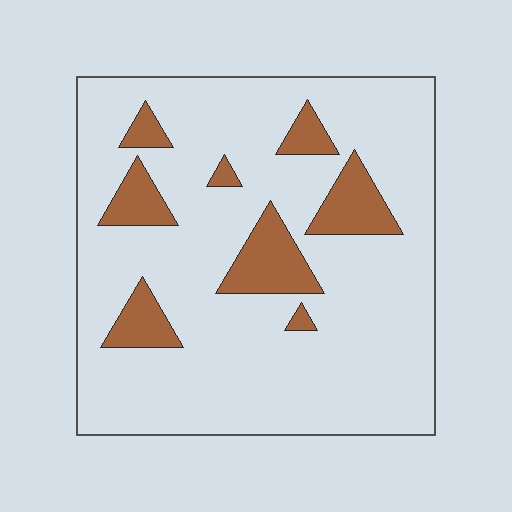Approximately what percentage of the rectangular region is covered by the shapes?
Approximately 15%.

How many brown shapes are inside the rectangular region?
8.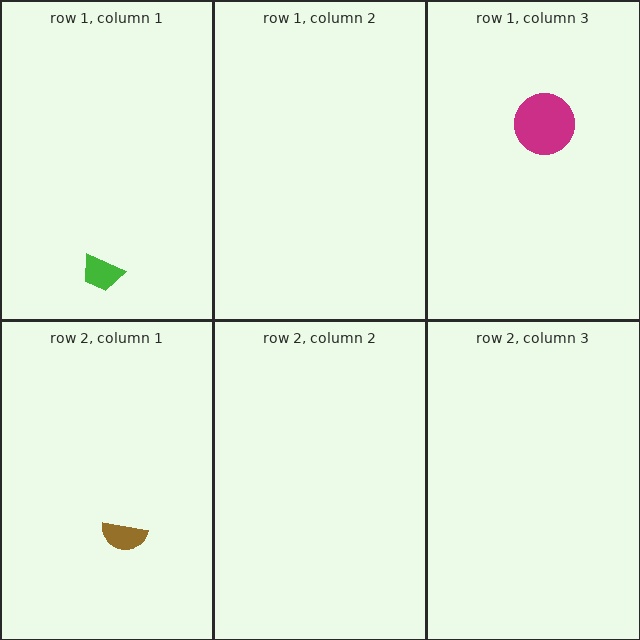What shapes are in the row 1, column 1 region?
The green trapezoid.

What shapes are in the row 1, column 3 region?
The magenta circle.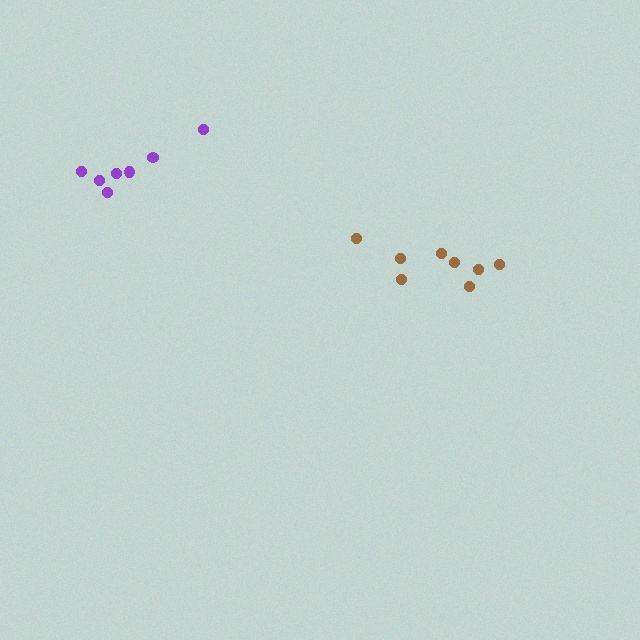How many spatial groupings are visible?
There are 2 spatial groupings.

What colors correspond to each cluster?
The clusters are colored: brown, purple.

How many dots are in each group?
Group 1: 8 dots, Group 2: 7 dots (15 total).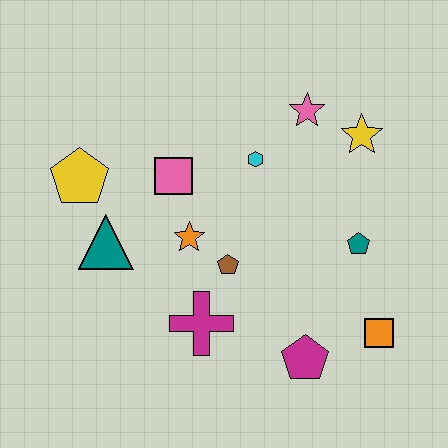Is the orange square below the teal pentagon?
Yes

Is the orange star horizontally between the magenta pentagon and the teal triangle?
Yes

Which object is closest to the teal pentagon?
The orange square is closest to the teal pentagon.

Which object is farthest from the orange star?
The orange square is farthest from the orange star.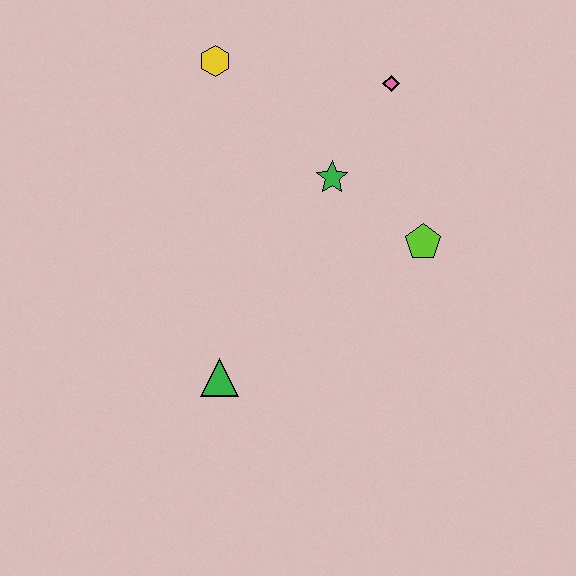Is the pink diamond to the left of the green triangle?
No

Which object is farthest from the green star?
The green triangle is farthest from the green star.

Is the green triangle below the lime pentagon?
Yes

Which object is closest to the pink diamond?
The green star is closest to the pink diamond.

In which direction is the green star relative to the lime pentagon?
The green star is to the left of the lime pentagon.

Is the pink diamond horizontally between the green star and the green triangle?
No